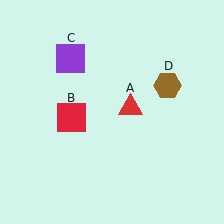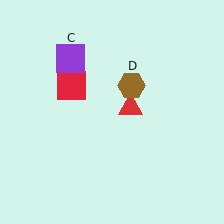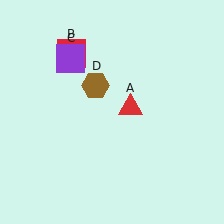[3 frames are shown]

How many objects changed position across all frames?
2 objects changed position: red square (object B), brown hexagon (object D).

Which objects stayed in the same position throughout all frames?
Red triangle (object A) and purple square (object C) remained stationary.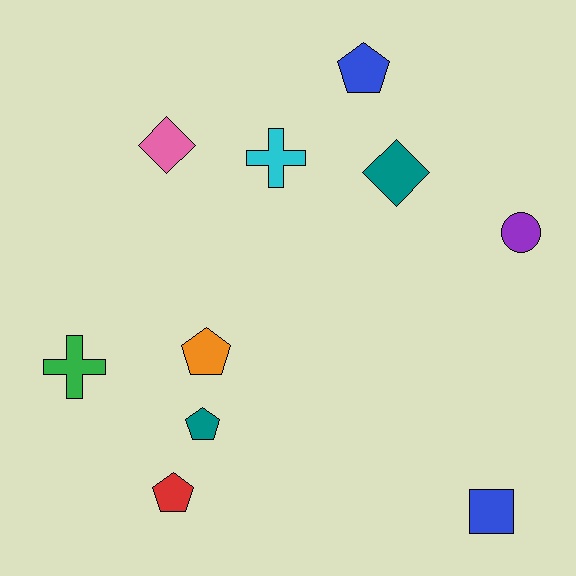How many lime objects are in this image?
There are no lime objects.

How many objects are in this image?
There are 10 objects.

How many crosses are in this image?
There are 2 crosses.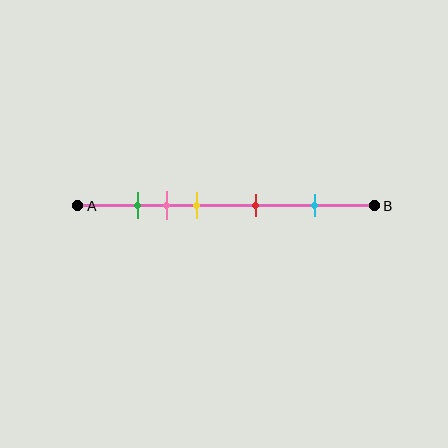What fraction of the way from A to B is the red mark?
The red mark is approximately 60% (0.6) of the way from A to B.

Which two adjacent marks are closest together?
The green and pink marks are the closest adjacent pair.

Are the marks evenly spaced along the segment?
No, the marks are not evenly spaced.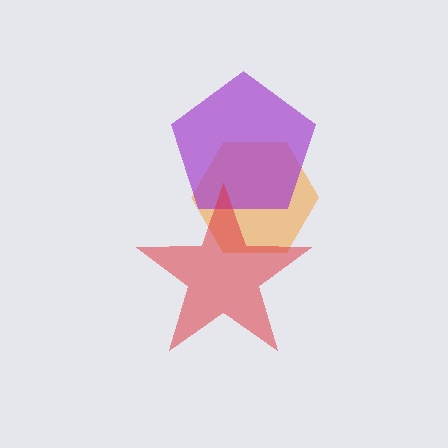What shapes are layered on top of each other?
The layered shapes are: an orange hexagon, a purple pentagon, a red star.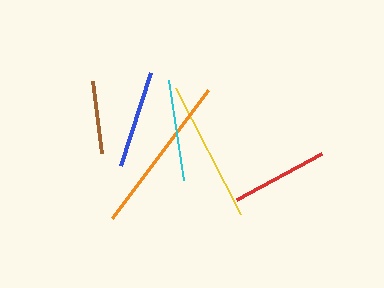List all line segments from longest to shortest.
From longest to shortest: orange, yellow, cyan, blue, red, brown.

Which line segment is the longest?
The orange line is the longest at approximately 160 pixels.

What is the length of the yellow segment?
The yellow segment is approximately 142 pixels long.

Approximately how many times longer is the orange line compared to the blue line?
The orange line is approximately 1.6 times the length of the blue line.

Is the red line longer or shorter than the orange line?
The orange line is longer than the red line.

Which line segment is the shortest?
The brown line is the shortest at approximately 73 pixels.